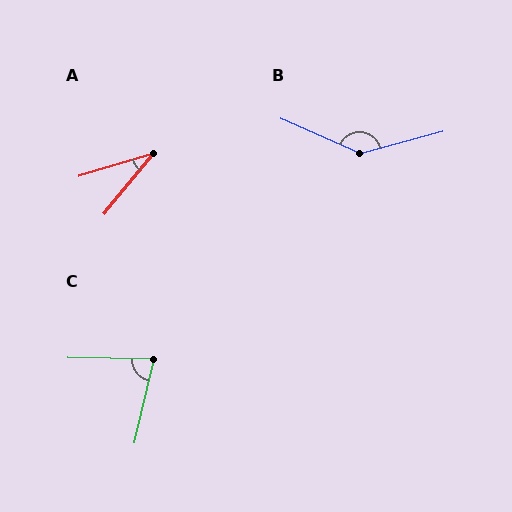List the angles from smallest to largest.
A (34°), C (78°), B (141°).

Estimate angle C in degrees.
Approximately 78 degrees.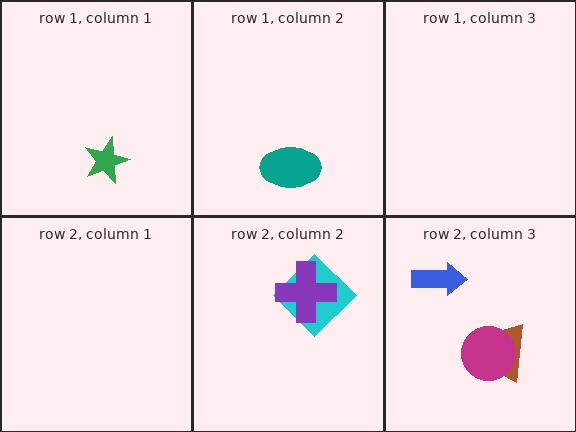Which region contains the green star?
The row 1, column 1 region.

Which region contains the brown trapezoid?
The row 2, column 3 region.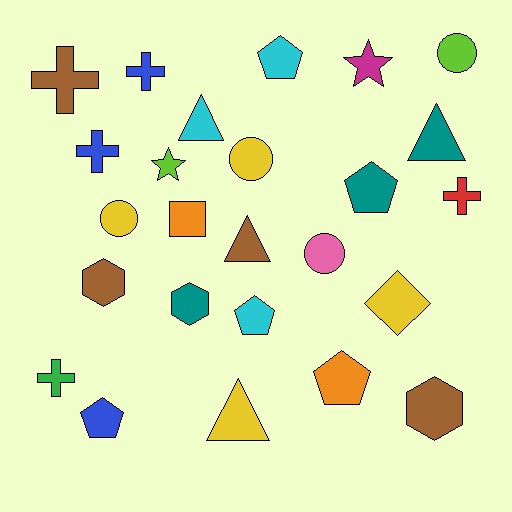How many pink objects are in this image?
There is 1 pink object.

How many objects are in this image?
There are 25 objects.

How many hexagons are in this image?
There are 3 hexagons.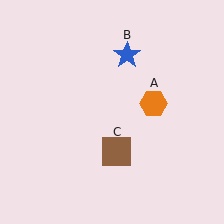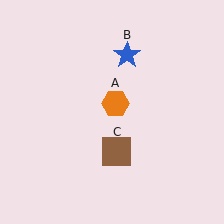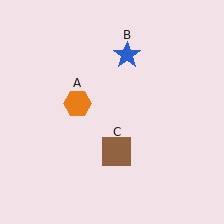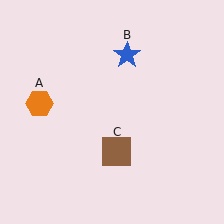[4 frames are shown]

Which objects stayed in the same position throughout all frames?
Blue star (object B) and brown square (object C) remained stationary.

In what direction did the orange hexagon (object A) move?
The orange hexagon (object A) moved left.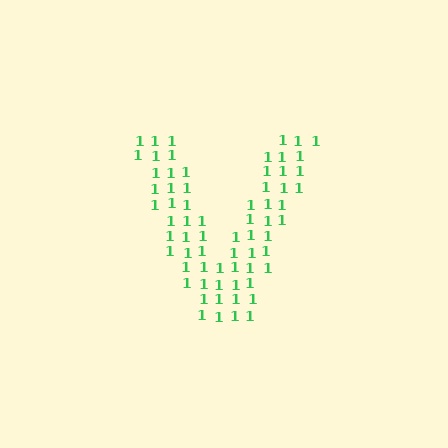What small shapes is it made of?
It is made of small digit 1's.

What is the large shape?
The large shape is the letter V.